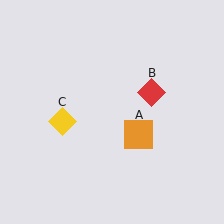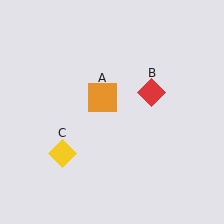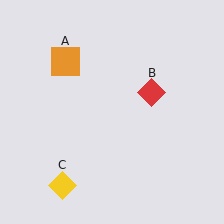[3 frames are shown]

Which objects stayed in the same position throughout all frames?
Red diamond (object B) remained stationary.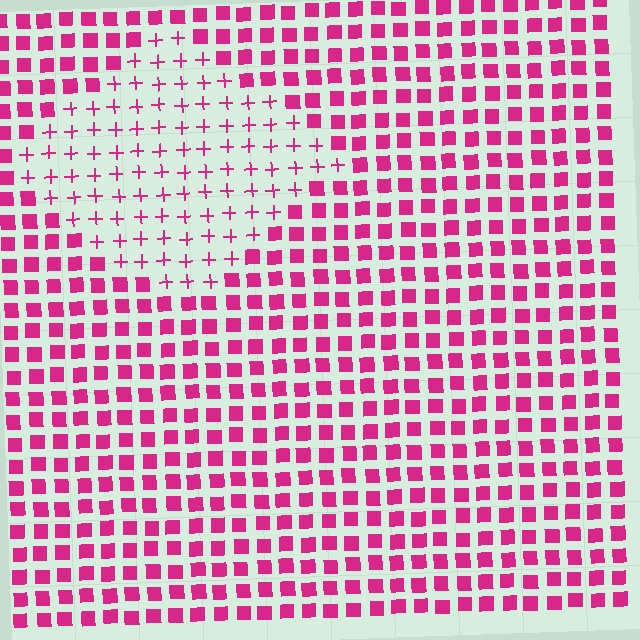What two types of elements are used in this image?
The image uses plus signs inside the diamond region and squares outside it.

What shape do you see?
I see a diamond.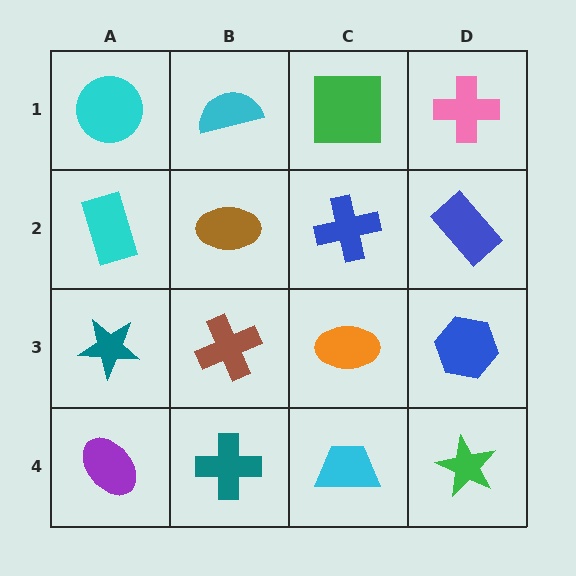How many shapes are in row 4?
4 shapes.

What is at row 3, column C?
An orange ellipse.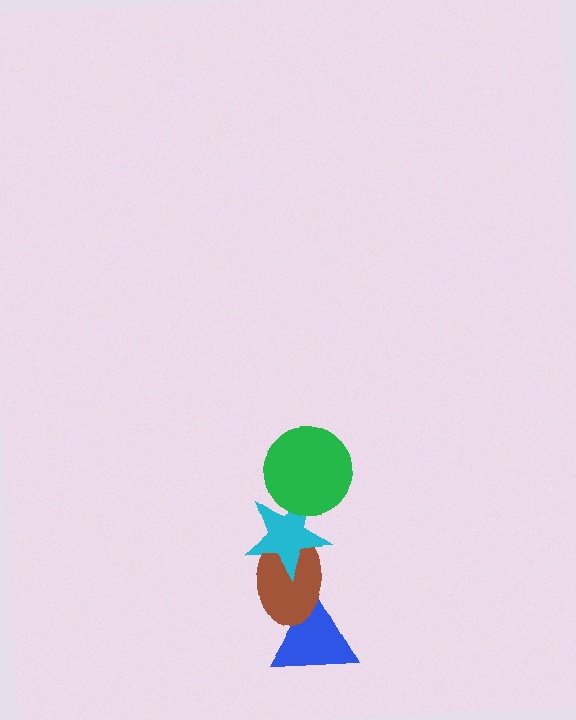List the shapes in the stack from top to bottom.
From top to bottom: the green circle, the cyan star, the brown ellipse, the blue triangle.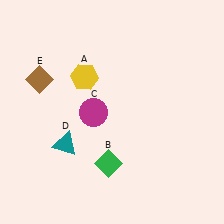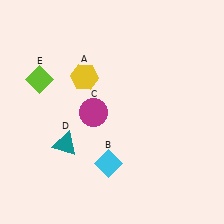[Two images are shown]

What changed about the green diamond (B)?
In Image 1, B is green. In Image 2, it changed to cyan.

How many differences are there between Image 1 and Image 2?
There are 2 differences between the two images.